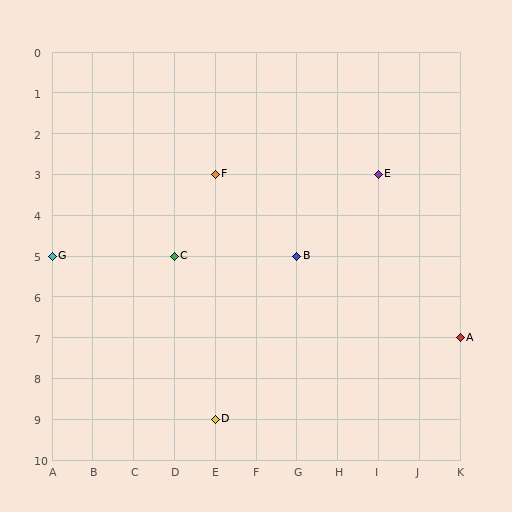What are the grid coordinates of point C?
Point C is at grid coordinates (D, 5).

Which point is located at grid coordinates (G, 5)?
Point B is at (G, 5).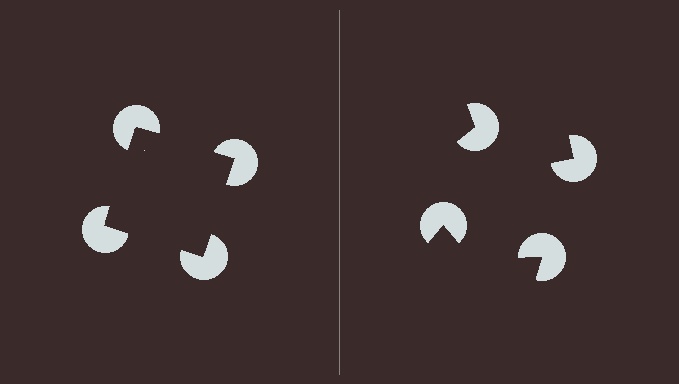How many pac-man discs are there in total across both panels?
8 — 4 on each side.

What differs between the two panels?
The pac-man discs are positioned identically on both sides; only the wedge orientations differ. On the left they align to a square; on the right they are misaligned.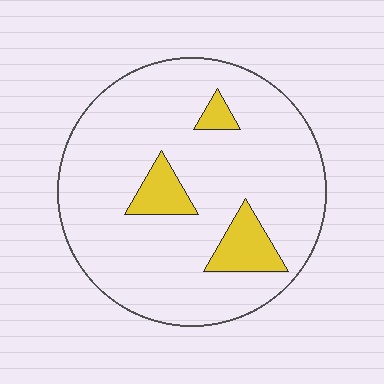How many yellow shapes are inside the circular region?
3.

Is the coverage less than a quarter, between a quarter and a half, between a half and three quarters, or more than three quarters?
Less than a quarter.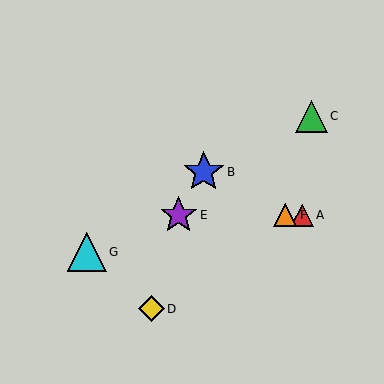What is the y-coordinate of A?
Object A is at y≈215.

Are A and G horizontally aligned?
No, A is at y≈215 and G is at y≈252.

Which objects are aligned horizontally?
Objects A, E, F are aligned horizontally.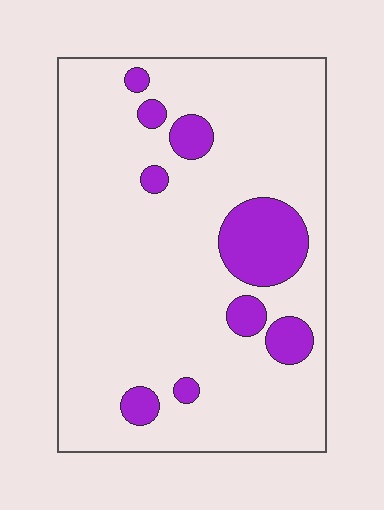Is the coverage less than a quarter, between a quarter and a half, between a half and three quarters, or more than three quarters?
Less than a quarter.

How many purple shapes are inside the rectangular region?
9.